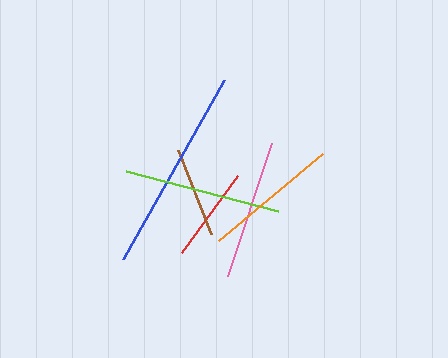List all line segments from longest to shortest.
From longest to shortest: blue, lime, pink, orange, red, brown.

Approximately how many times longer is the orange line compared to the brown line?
The orange line is approximately 1.5 times the length of the brown line.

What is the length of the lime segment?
The lime segment is approximately 157 pixels long.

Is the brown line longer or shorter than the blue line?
The blue line is longer than the brown line.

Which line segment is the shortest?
The brown line is the shortest at approximately 90 pixels.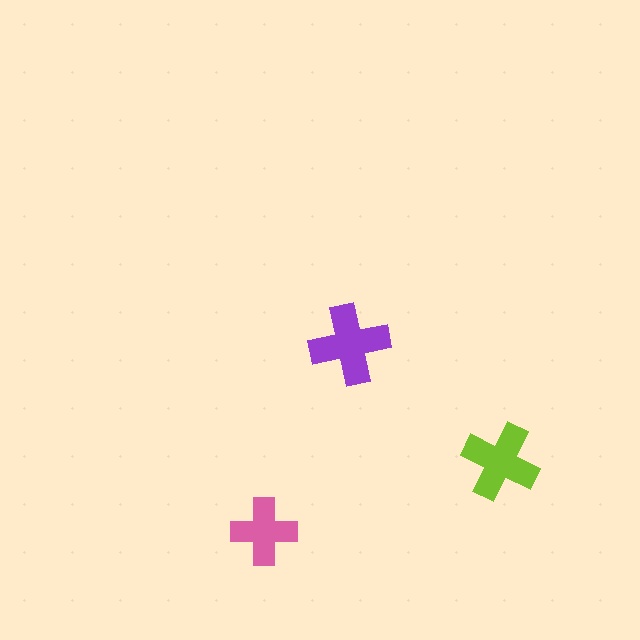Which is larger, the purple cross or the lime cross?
The purple one.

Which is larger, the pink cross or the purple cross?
The purple one.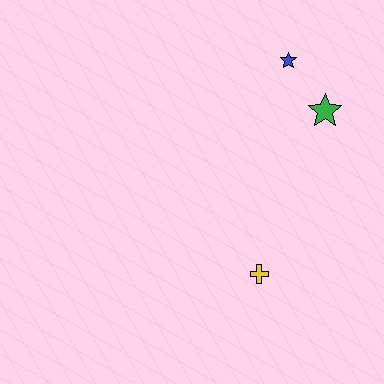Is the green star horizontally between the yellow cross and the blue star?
No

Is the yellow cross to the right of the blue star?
No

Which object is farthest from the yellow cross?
The blue star is farthest from the yellow cross.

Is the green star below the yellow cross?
No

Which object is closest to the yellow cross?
The green star is closest to the yellow cross.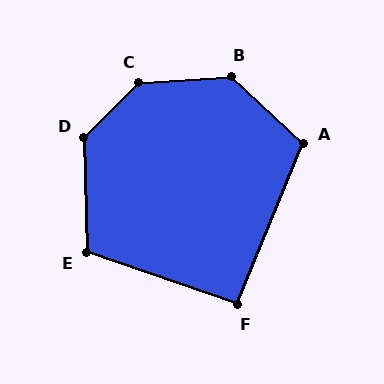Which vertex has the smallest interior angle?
F, at approximately 93 degrees.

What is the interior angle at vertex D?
Approximately 133 degrees (obtuse).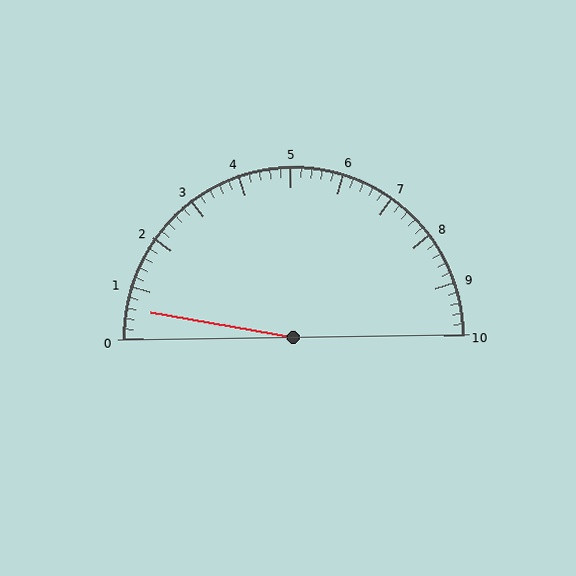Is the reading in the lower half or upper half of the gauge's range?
The reading is in the lower half of the range (0 to 10).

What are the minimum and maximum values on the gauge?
The gauge ranges from 0 to 10.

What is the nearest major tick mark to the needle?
The nearest major tick mark is 1.